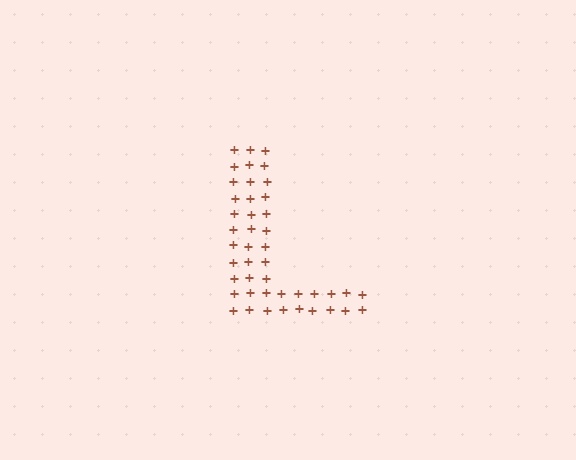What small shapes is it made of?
It is made of small plus signs.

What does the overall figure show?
The overall figure shows the letter L.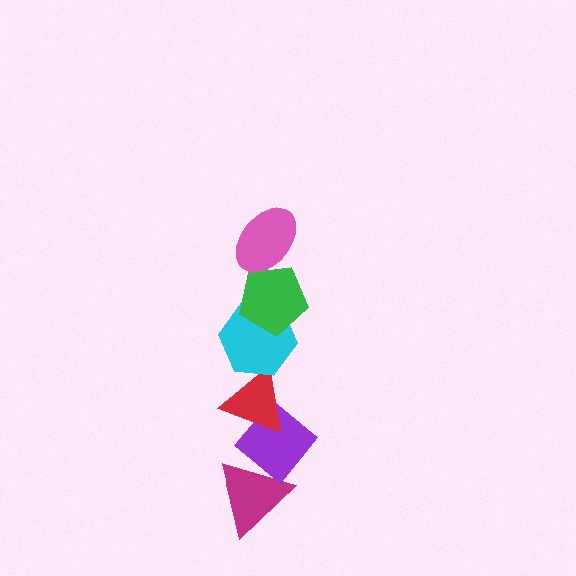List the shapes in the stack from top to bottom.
From top to bottom: the pink ellipse, the green pentagon, the cyan hexagon, the red triangle, the purple diamond, the magenta triangle.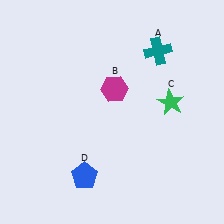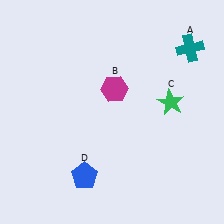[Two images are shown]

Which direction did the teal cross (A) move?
The teal cross (A) moved right.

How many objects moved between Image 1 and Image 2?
1 object moved between the two images.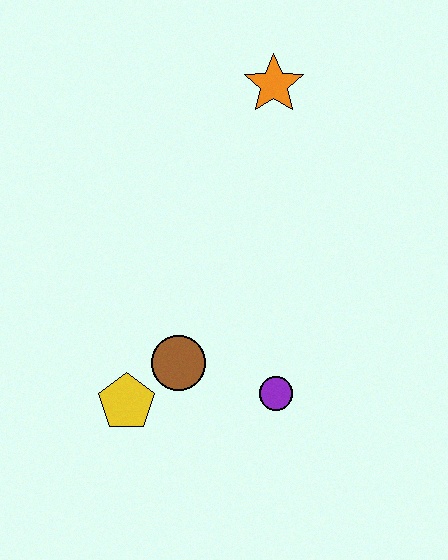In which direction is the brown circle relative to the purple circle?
The brown circle is to the left of the purple circle.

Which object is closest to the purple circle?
The brown circle is closest to the purple circle.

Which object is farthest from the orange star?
The yellow pentagon is farthest from the orange star.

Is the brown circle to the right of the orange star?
No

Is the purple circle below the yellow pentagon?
No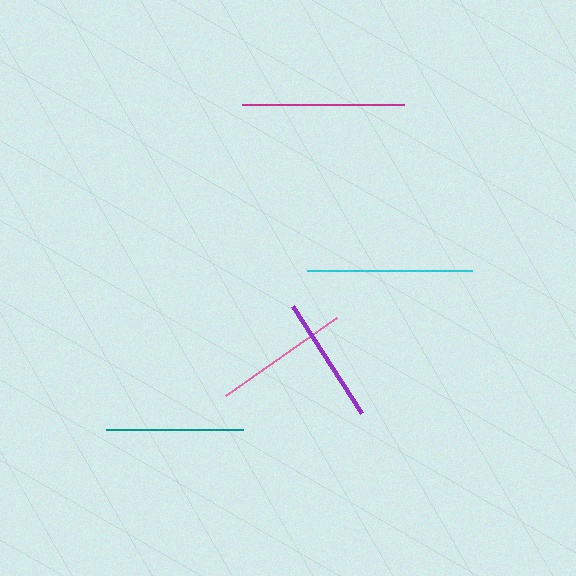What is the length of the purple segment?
The purple segment is approximately 128 pixels long.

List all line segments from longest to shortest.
From longest to shortest: cyan, magenta, teal, pink, purple.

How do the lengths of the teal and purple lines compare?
The teal and purple lines are approximately the same length.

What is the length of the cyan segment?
The cyan segment is approximately 165 pixels long.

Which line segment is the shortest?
The purple line is the shortest at approximately 128 pixels.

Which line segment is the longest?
The cyan line is the longest at approximately 165 pixels.